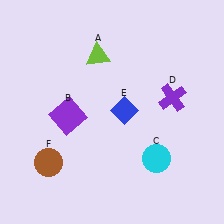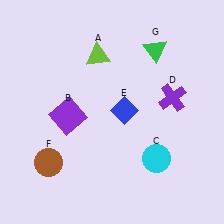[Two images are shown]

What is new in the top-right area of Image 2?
A green triangle (G) was added in the top-right area of Image 2.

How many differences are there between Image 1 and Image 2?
There is 1 difference between the two images.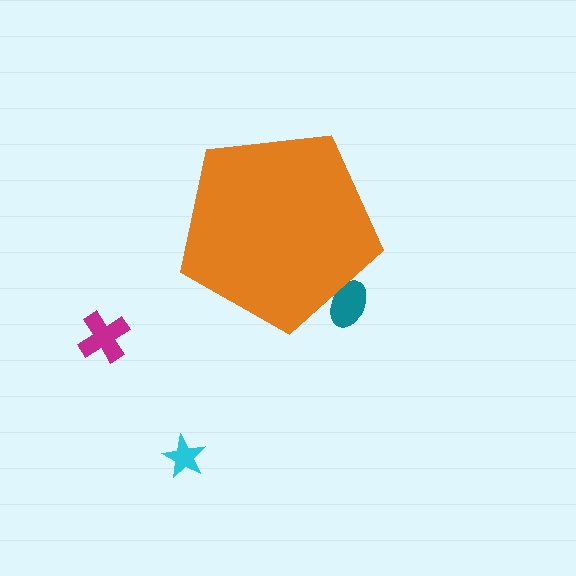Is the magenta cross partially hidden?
No, the magenta cross is fully visible.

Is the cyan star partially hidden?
No, the cyan star is fully visible.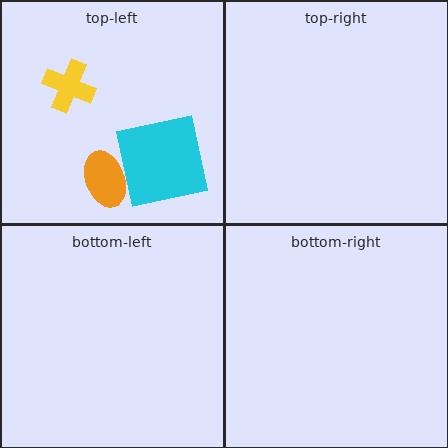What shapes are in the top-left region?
The cyan square, the yellow cross, the orange ellipse.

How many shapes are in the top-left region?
3.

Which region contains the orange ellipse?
The top-left region.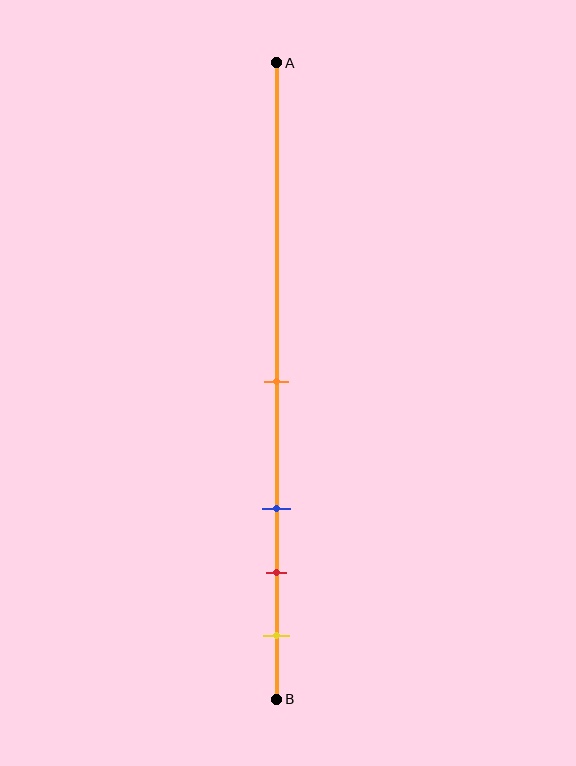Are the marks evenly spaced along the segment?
No, the marks are not evenly spaced.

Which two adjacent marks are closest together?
The red and yellow marks are the closest adjacent pair.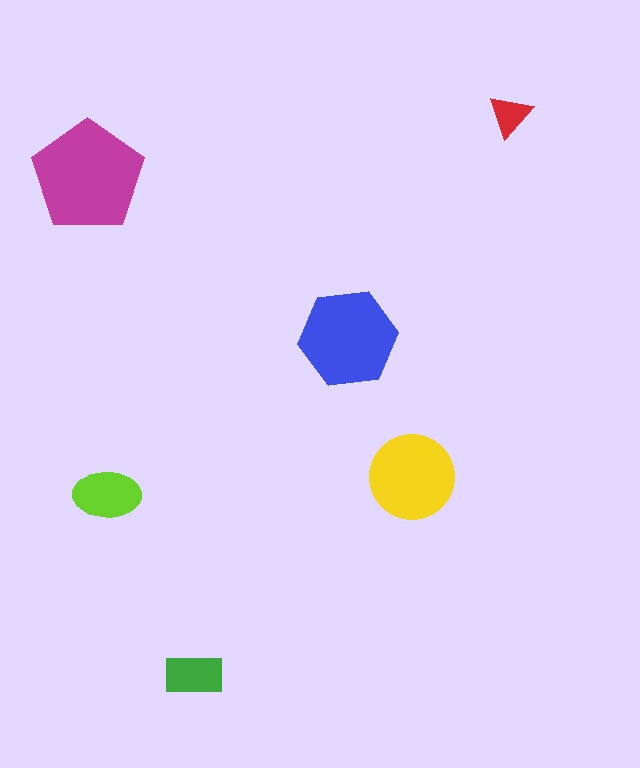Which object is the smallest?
The red triangle.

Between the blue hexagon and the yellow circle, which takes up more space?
The blue hexagon.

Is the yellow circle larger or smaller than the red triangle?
Larger.